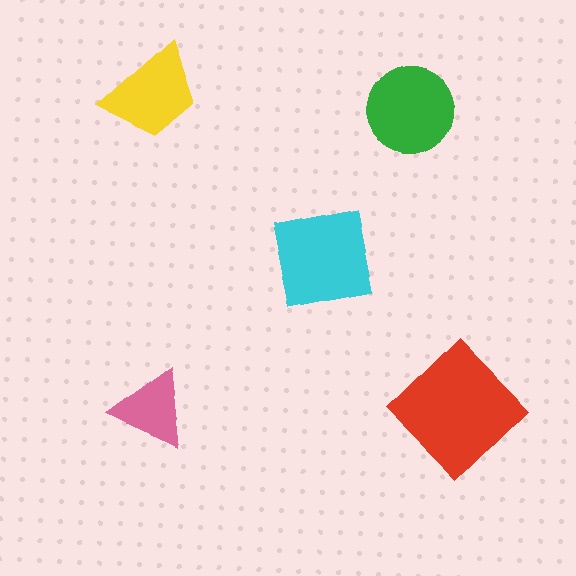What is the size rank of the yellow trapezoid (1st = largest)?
4th.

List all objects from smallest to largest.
The pink triangle, the yellow trapezoid, the green circle, the cyan square, the red diamond.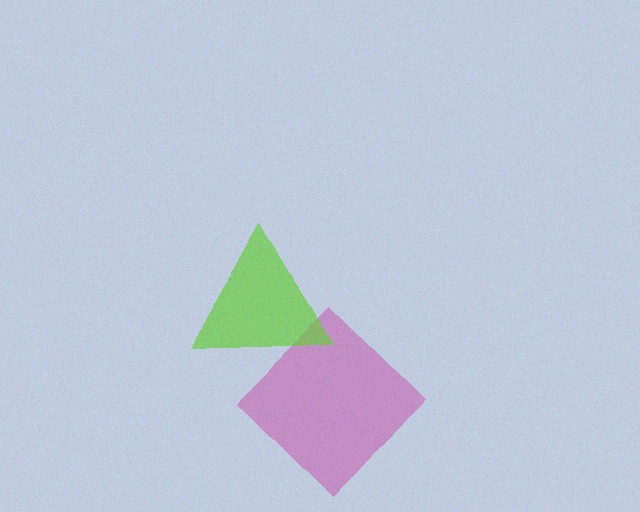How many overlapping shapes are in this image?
There are 2 overlapping shapes in the image.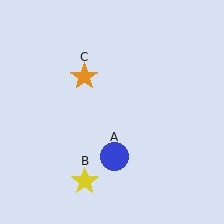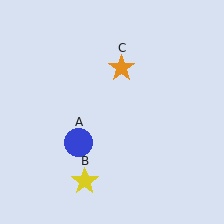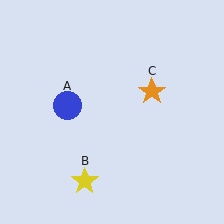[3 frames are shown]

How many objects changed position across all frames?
2 objects changed position: blue circle (object A), orange star (object C).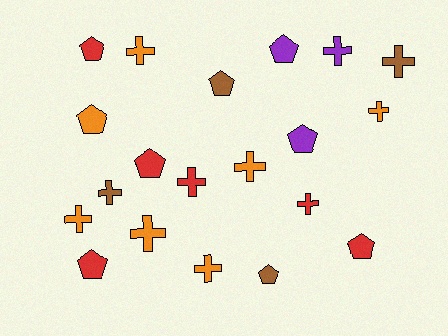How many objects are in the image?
There are 20 objects.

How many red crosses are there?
There are 2 red crosses.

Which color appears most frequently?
Orange, with 7 objects.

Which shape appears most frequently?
Cross, with 11 objects.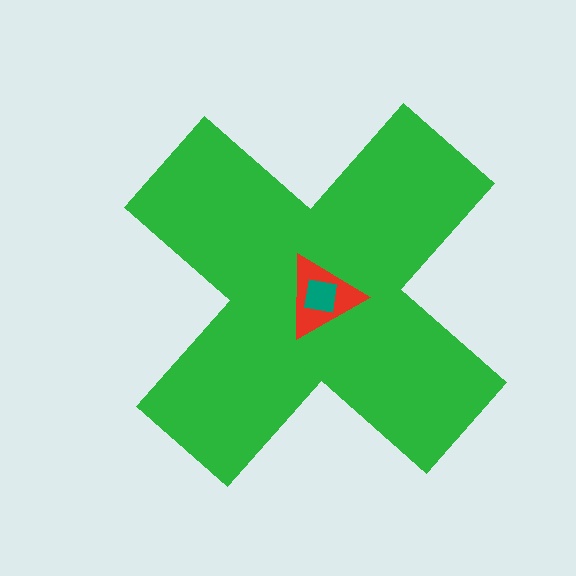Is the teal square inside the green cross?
Yes.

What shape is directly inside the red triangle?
The teal square.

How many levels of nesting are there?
3.